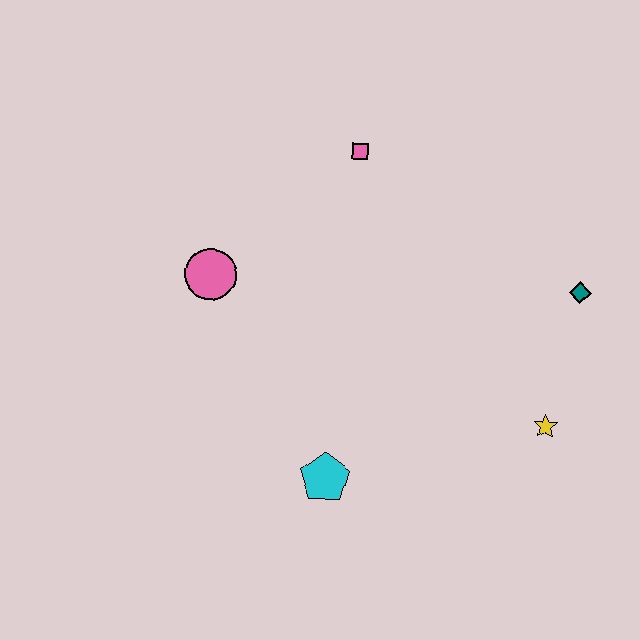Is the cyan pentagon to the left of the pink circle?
No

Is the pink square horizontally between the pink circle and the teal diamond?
Yes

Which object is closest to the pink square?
The pink circle is closest to the pink square.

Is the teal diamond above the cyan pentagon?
Yes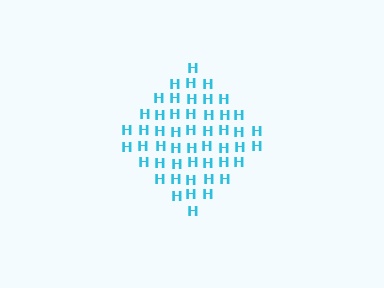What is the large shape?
The large shape is a diamond.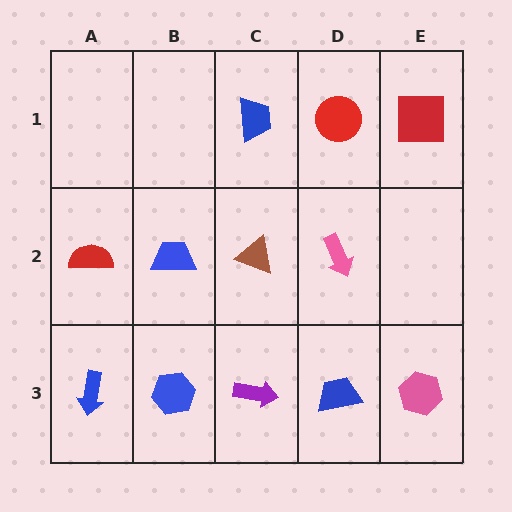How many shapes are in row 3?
5 shapes.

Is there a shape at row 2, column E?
No, that cell is empty.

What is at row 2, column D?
A pink arrow.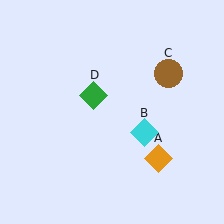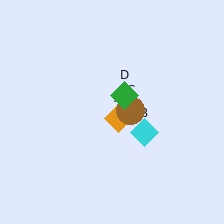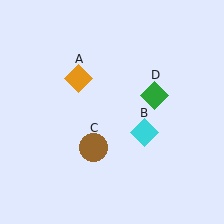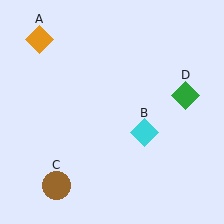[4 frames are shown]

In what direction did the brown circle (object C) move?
The brown circle (object C) moved down and to the left.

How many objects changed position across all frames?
3 objects changed position: orange diamond (object A), brown circle (object C), green diamond (object D).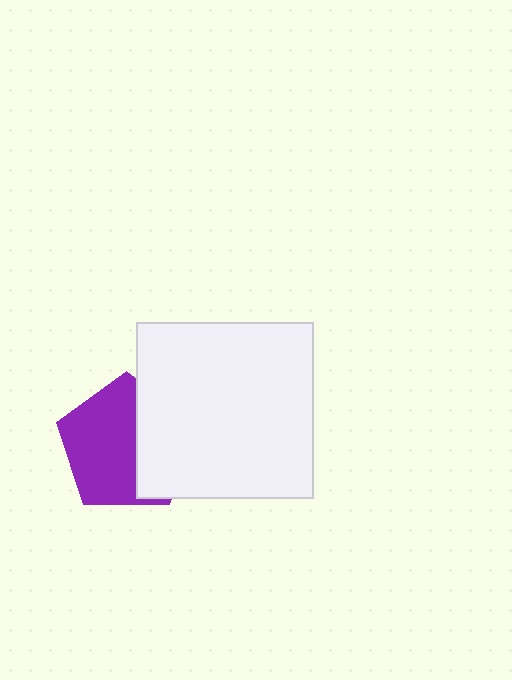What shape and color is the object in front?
The object in front is a white square.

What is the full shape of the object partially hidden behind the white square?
The partially hidden object is a purple pentagon.